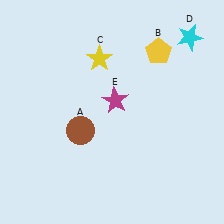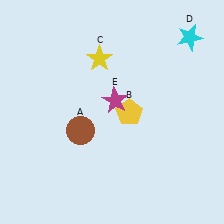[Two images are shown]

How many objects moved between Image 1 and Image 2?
1 object moved between the two images.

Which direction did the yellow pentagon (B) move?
The yellow pentagon (B) moved down.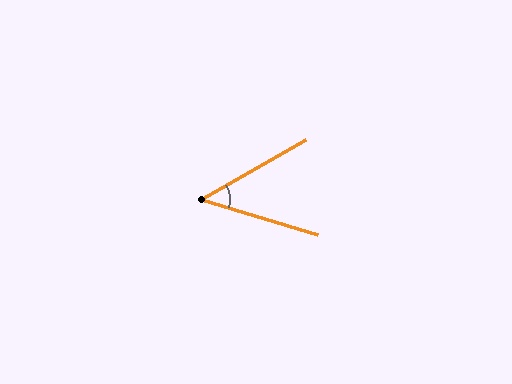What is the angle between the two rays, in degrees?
Approximately 47 degrees.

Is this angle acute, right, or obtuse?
It is acute.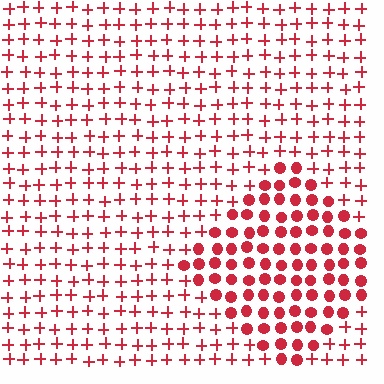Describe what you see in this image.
The image is filled with small red elements arranged in a uniform grid. A diamond-shaped region contains circles, while the surrounding area contains plus signs. The boundary is defined purely by the change in element shape.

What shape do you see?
I see a diamond.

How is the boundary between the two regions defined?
The boundary is defined by a change in element shape: circles inside vs. plus signs outside. All elements share the same color and spacing.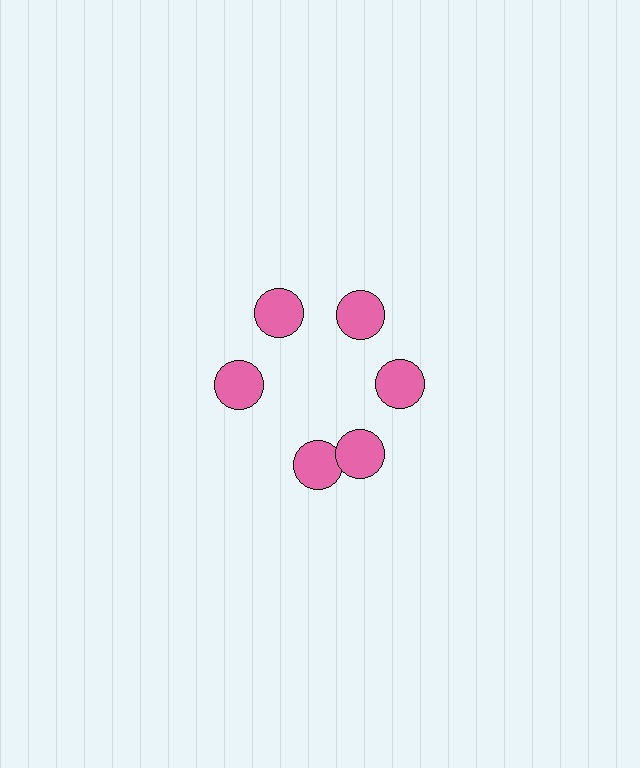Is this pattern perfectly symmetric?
No. The 6 pink circles are arranged in a ring, but one element near the 7 o'clock position is rotated out of alignment along the ring, breaking the 6-fold rotational symmetry.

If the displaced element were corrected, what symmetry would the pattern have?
It would have 6-fold rotational symmetry — the pattern would map onto itself every 60 degrees.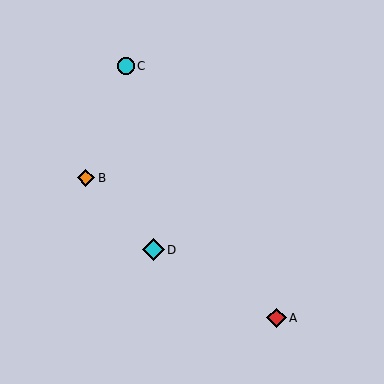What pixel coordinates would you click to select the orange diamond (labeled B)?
Click at (86, 178) to select the orange diamond B.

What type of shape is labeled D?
Shape D is a cyan diamond.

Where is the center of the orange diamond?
The center of the orange diamond is at (86, 178).